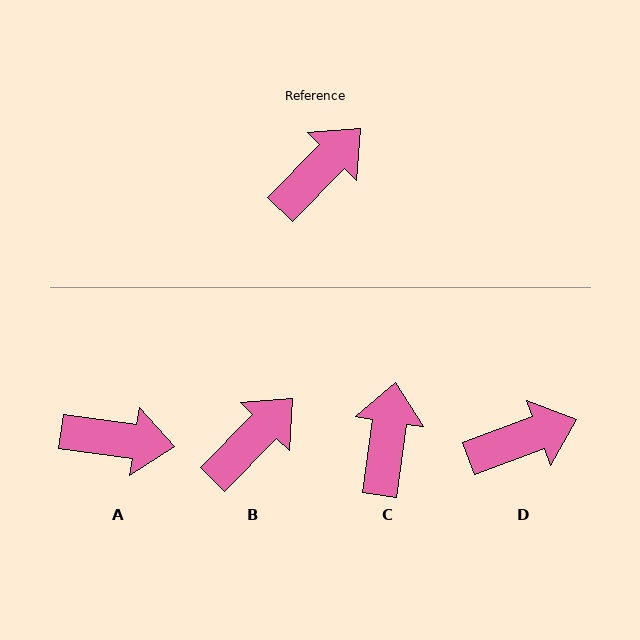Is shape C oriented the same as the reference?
No, it is off by about 36 degrees.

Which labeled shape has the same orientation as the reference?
B.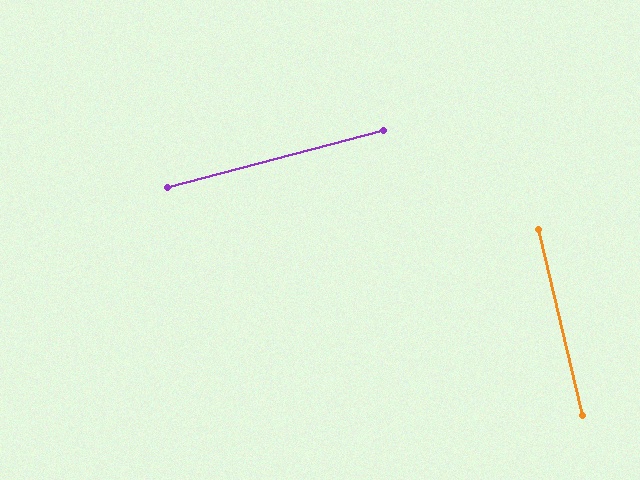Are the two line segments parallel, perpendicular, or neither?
Perpendicular — they meet at approximately 88°.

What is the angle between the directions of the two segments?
Approximately 88 degrees.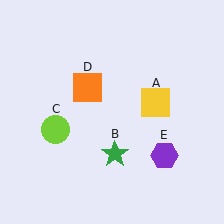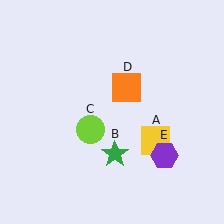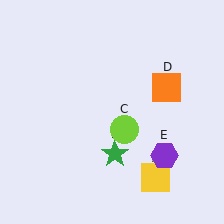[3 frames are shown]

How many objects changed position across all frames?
3 objects changed position: yellow square (object A), lime circle (object C), orange square (object D).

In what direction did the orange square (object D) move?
The orange square (object D) moved right.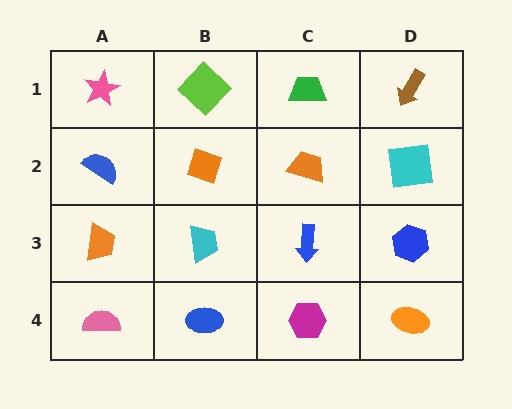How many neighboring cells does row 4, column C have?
3.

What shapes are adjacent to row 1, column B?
An orange diamond (row 2, column B), a pink star (row 1, column A), a green trapezoid (row 1, column C).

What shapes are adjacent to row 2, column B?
A lime diamond (row 1, column B), a cyan trapezoid (row 3, column B), a blue semicircle (row 2, column A), an orange trapezoid (row 2, column C).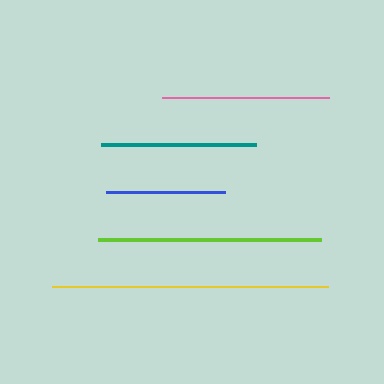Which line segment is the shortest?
The blue line is the shortest at approximately 119 pixels.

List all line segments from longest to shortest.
From longest to shortest: yellow, lime, pink, teal, blue.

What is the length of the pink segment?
The pink segment is approximately 166 pixels long.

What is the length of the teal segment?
The teal segment is approximately 155 pixels long.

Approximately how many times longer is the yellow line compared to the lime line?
The yellow line is approximately 1.2 times the length of the lime line.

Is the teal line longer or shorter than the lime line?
The lime line is longer than the teal line.